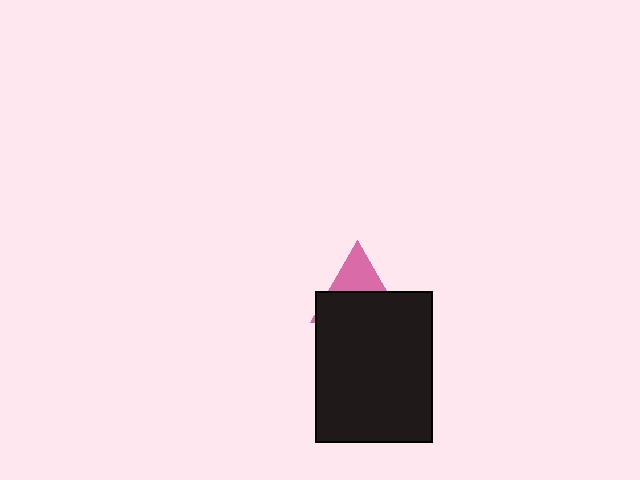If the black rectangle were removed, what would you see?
You would see the complete pink triangle.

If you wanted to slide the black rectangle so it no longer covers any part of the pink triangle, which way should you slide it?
Slide it down — that is the most direct way to separate the two shapes.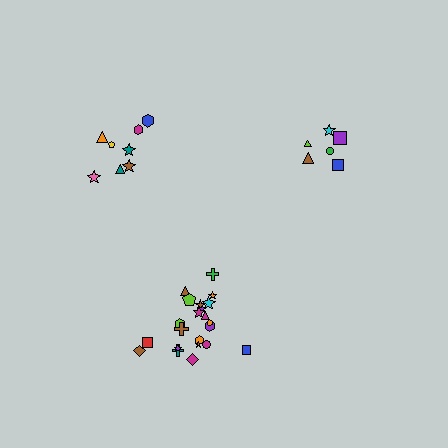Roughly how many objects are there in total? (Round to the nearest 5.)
Roughly 35 objects in total.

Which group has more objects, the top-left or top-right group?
The top-left group.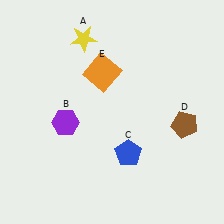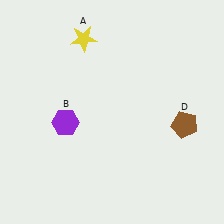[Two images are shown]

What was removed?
The blue pentagon (C), the orange square (E) were removed in Image 2.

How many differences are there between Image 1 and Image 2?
There are 2 differences between the two images.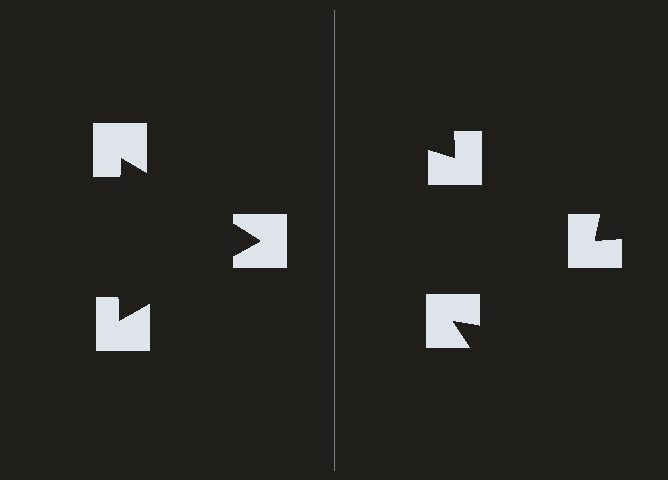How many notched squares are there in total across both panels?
6 — 3 on each side.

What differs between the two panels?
The notched squares are positioned identically on both sides; only the wedge orientations differ. On the left they align to a triangle; on the right they are misaligned.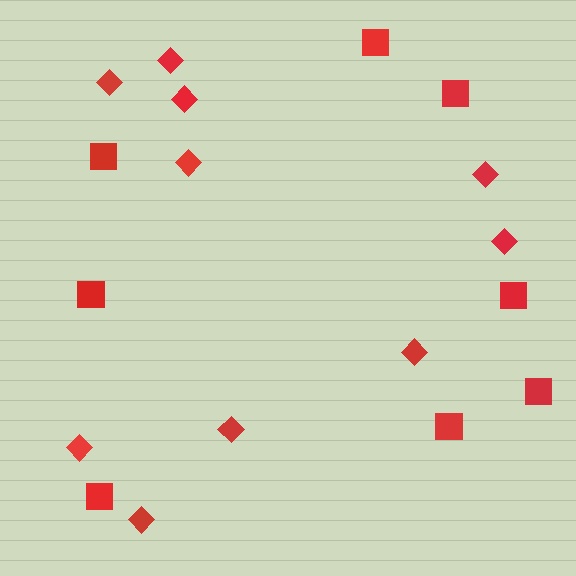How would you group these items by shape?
There are 2 groups: one group of squares (8) and one group of diamonds (10).